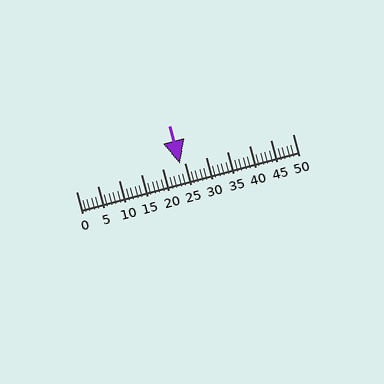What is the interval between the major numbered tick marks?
The major tick marks are spaced 5 units apart.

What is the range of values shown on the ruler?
The ruler shows values from 0 to 50.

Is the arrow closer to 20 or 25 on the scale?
The arrow is closer to 25.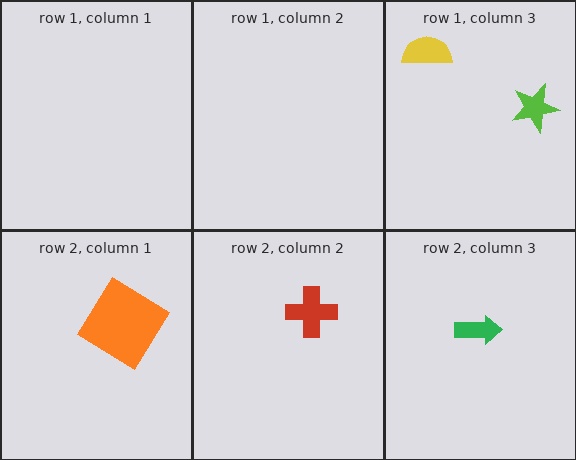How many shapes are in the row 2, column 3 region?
1.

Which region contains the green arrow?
The row 2, column 3 region.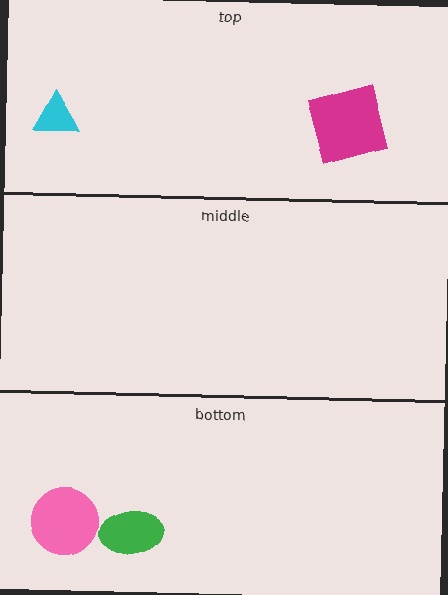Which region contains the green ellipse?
The bottom region.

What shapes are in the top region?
The cyan triangle, the magenta square.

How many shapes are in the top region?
2.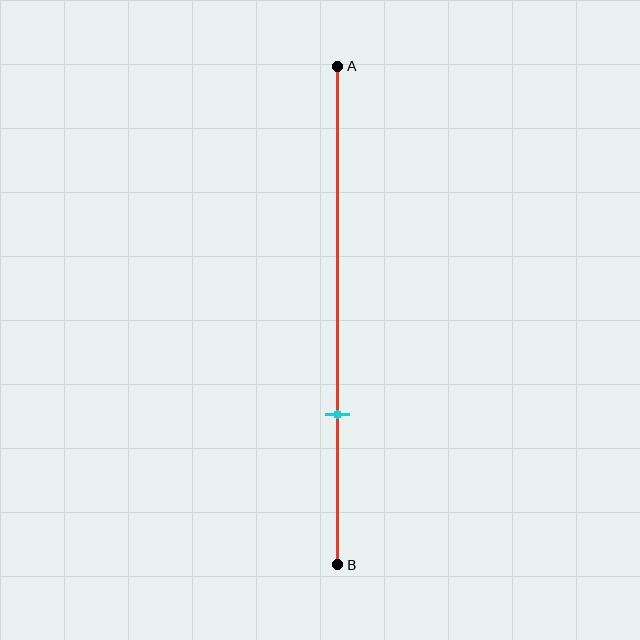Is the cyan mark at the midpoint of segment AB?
No, the mark is at about 70% from A, not at the 50% midpoint.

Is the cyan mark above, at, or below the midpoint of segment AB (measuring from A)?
The cyan mark is below the midpoint of segment AB.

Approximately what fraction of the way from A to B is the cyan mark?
The cyan mark is approximately 70% of the way from A to B.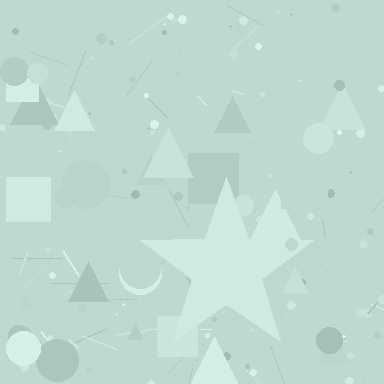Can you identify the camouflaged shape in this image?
The camouflaged shape is a star.